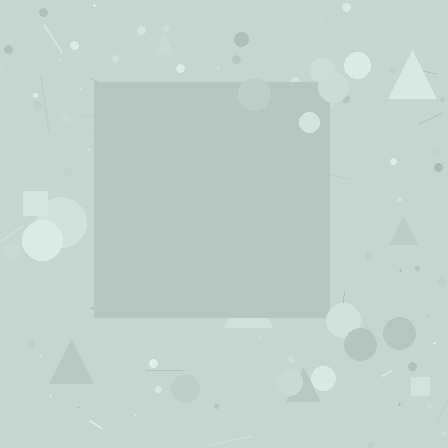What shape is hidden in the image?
A square is hidden in the image.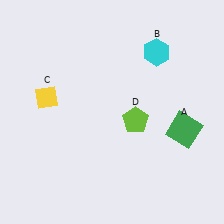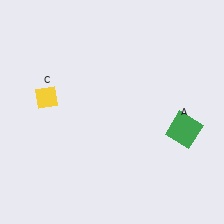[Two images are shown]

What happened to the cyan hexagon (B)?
The cyan hexagon (B) was removed in Image 2. It was in the top-right area of Image 1.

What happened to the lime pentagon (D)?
The lime pentagon (D) was removed in Image 2. It was in the bottom-right area of Image 1.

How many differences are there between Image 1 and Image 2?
There are 2 differences between the two images.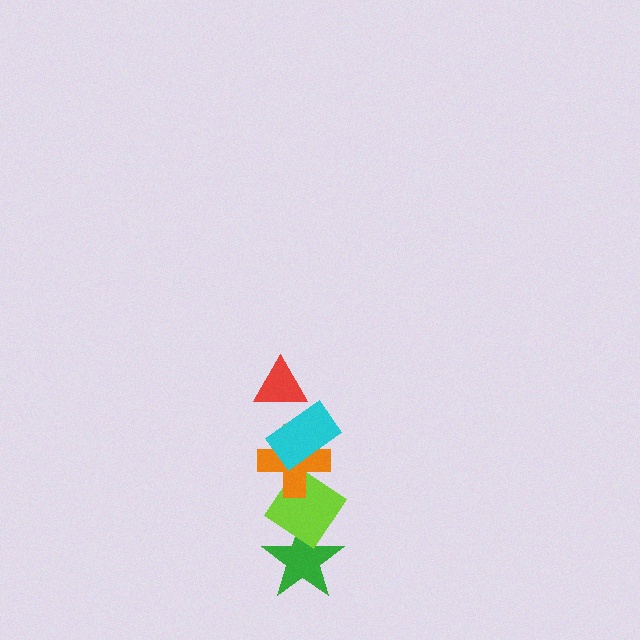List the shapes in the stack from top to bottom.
From top to bottom: the red triangle, the cyan rectangle, the orange cross, the lime diamond, the green star.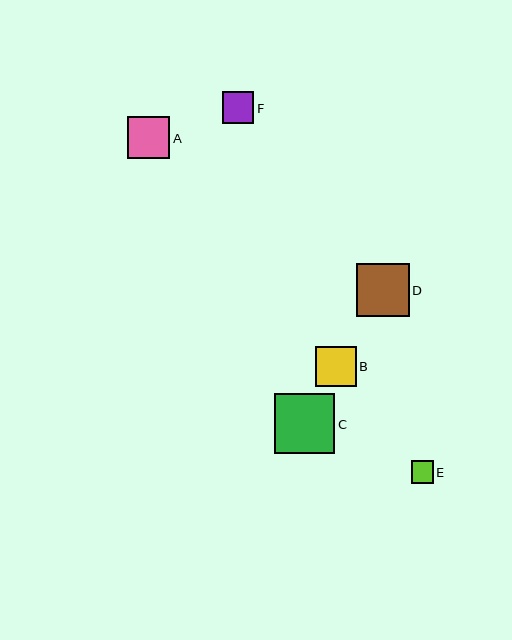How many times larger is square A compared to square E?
Square A is approximately 1.9 times the size of square E.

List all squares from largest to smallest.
From largest to smallest: C, D, A, B, F, E.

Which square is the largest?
Square C is the largest with a size of approximately 60 pixels.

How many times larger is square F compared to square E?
Square F is approximately 1.4 times the size of square E.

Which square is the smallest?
Square E is the smallest with a size of approximately 22 pixels.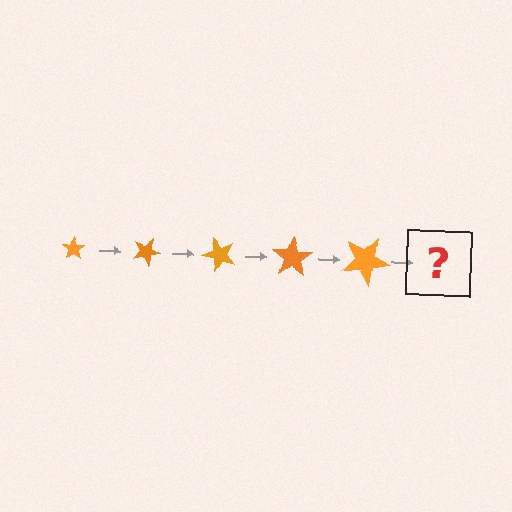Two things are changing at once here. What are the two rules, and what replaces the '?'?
The two rules are that the star grows larger each step and it rotates 25 degrees each step. The '?' should be a star, larger than the previous one and rotated 125 degrees from the start.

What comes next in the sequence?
The next element should be a star, larger than the previous one and rotated 125 degrees from the start.